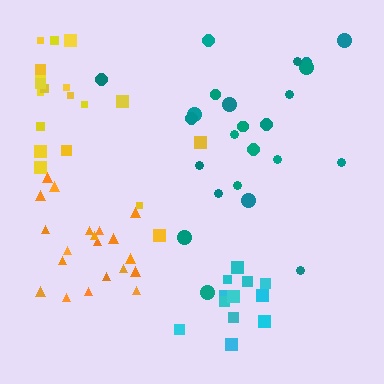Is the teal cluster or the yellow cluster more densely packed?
Teal.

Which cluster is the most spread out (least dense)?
Yellow.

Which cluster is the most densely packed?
Orange.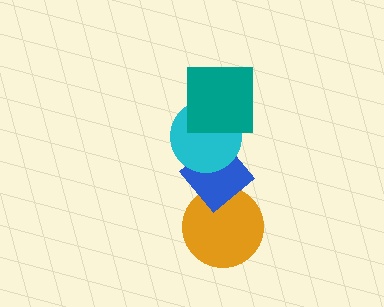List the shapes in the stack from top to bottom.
From top to bottom: the teal square, the cyan circle, the blue diamond, the orange circle.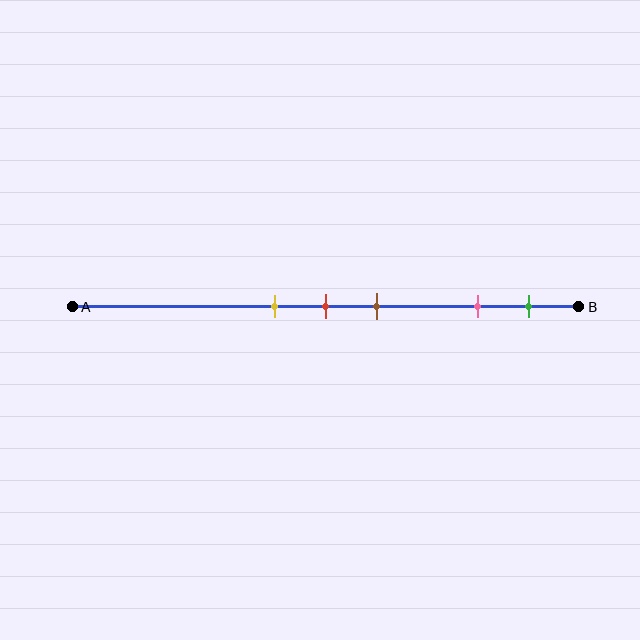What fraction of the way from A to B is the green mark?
The green mark is approximately 90% (0.9) of the way from A to B.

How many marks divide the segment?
There are 5 marks dividing the segment.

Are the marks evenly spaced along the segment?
No, the marks are not evenly spaced.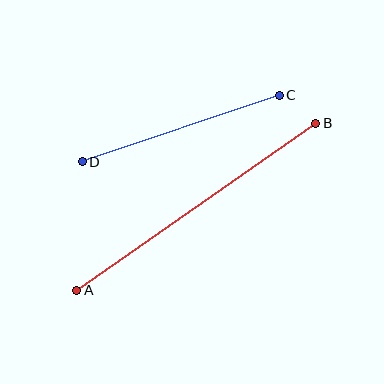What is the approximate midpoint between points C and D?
The midpoint is at approximately (181, 129) pixels.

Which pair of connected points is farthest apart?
Points A and B are farthest apart.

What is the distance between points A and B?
The distance is approximately 292 pixels.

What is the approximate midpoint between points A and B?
The midpoint is at approximately (196, 207) pixels.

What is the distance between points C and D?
The distance is approximately 208 pixels.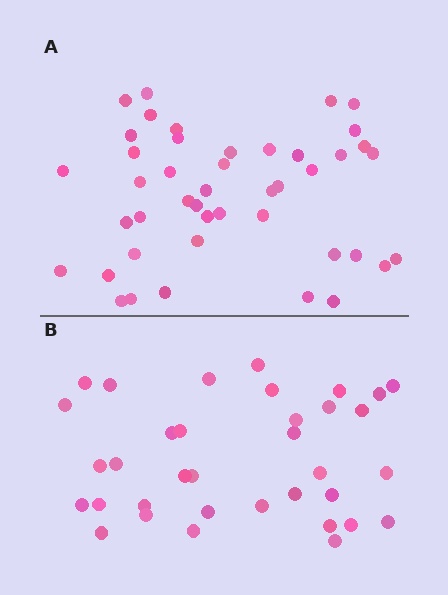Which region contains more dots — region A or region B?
Region A (the top region) has more dots.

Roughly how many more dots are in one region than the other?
Region A has roughly 8 or so more dots than region B.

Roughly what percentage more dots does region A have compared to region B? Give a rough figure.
About 25% more.